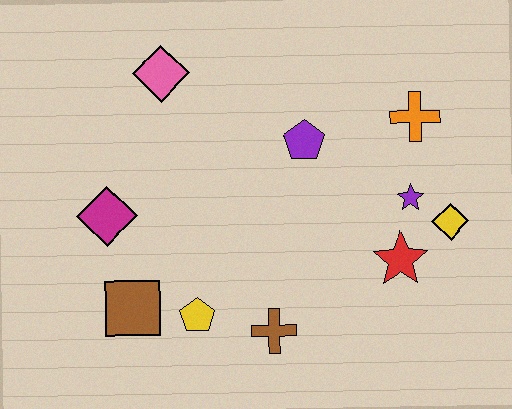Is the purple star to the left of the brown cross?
No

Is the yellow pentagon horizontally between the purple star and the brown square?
Yes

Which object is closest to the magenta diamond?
The brown square is closest to the magenta diamond.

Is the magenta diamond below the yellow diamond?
No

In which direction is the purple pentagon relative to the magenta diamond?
The purple pentagon is to the right of the magenta diamond.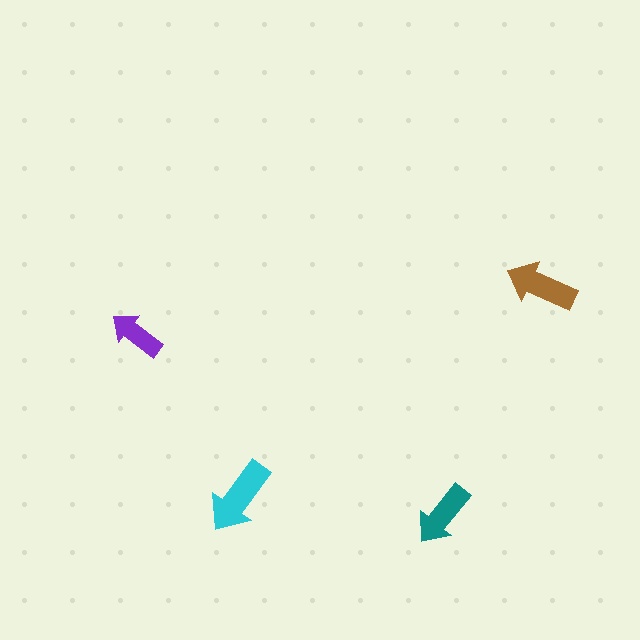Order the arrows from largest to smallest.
the cyan one, the brown one, the teal one, the purple one.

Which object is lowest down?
The teal arrow is bottommost.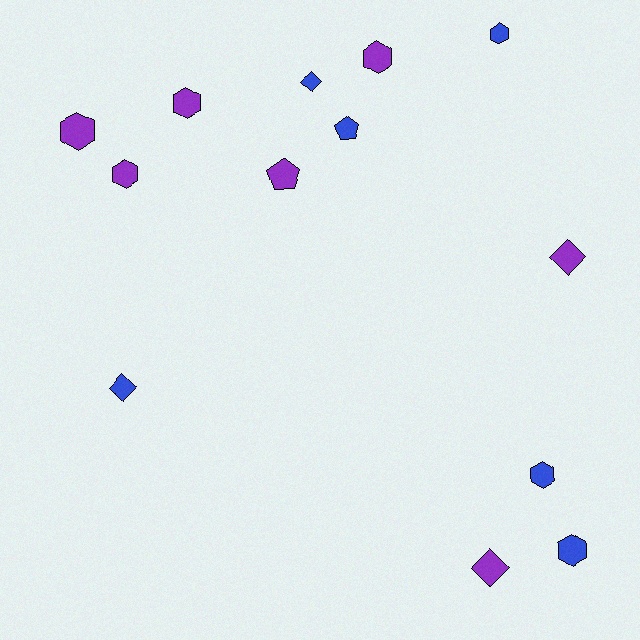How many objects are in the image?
There are 13 objects.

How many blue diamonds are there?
There are 2 blue diamonds.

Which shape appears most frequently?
Hexagon, with 7 objects.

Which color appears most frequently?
Purple, with 7 objects.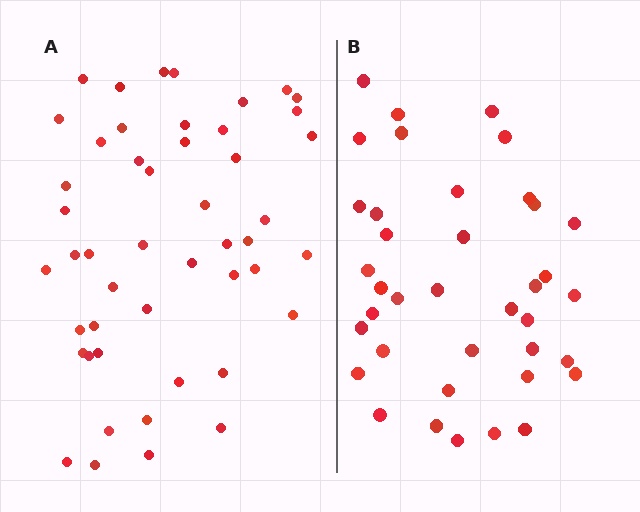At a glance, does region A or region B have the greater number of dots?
Region A (the left region) has more dots.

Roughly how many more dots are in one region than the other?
Region A has roughly 10 or so more dots than region B.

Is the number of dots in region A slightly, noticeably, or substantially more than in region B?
Region A has noticeably more, but not dramatically so. The ratio is roughly 1.3 to 1.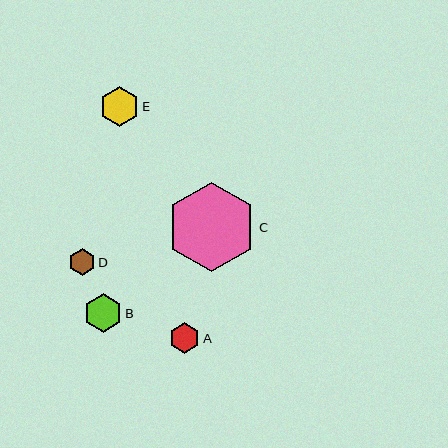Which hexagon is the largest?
Hexagon C is the largest with a size of approximately 89 pixels.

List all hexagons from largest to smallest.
From largest to smallest: C, E, B, A, D.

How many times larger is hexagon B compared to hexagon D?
Hexagon B is approximately 1.4 times the size of hexagon D.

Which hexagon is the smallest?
Hexagon D is the smallest with a size of approximately 27 pixels.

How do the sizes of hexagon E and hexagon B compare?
Hexagon E and hexagon B are approximately the same size.